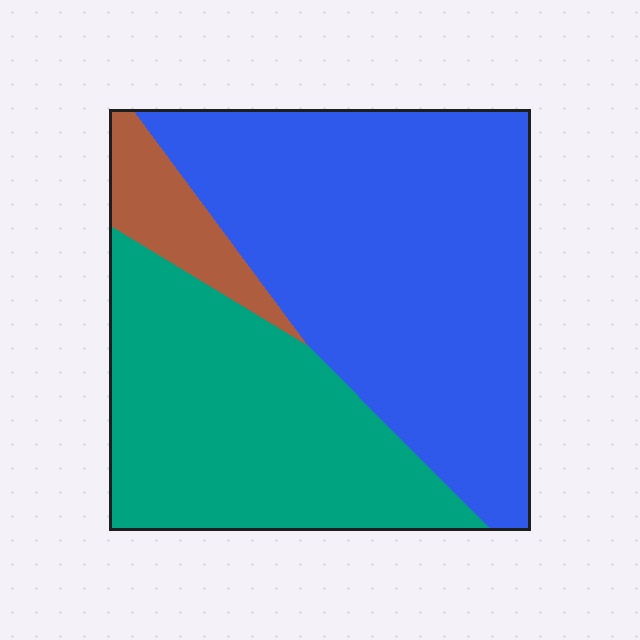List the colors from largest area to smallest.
From largest to smallest: blue, teal, brown.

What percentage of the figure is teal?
Teal covers about 35% of the figure.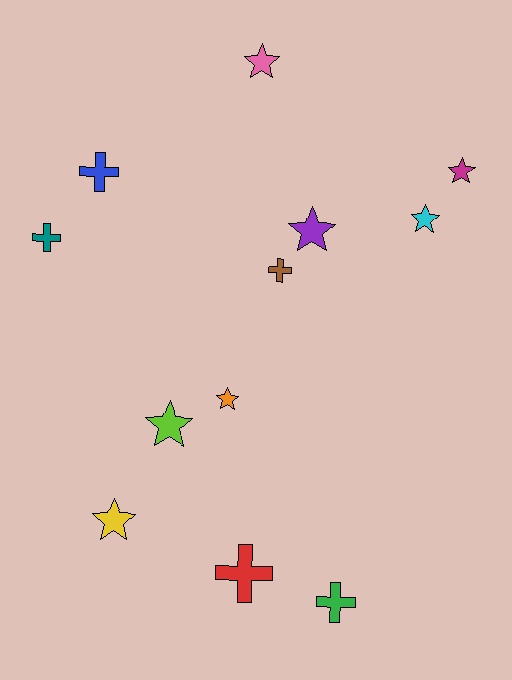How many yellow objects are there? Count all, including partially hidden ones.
There is 1 yellow object.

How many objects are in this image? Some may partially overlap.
There are 12 objects.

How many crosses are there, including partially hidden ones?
There are 5 crosses.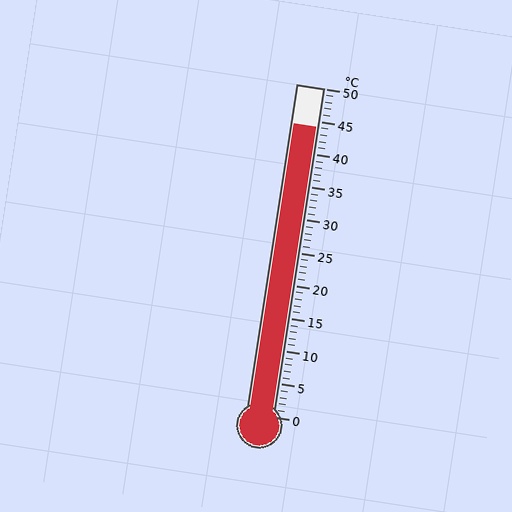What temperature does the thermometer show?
The thermometer shows approximately 44°C.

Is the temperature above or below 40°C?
The temperature is above 40°C.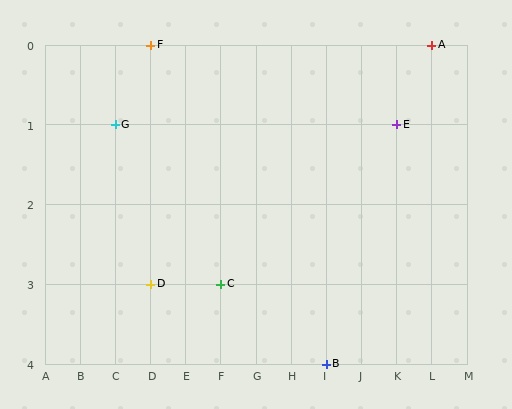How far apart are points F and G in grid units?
Points F and G are 1 column and 1 row apart (about 1.4 grid units diagonally).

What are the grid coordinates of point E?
Point E is at grid coordinates (K, 1).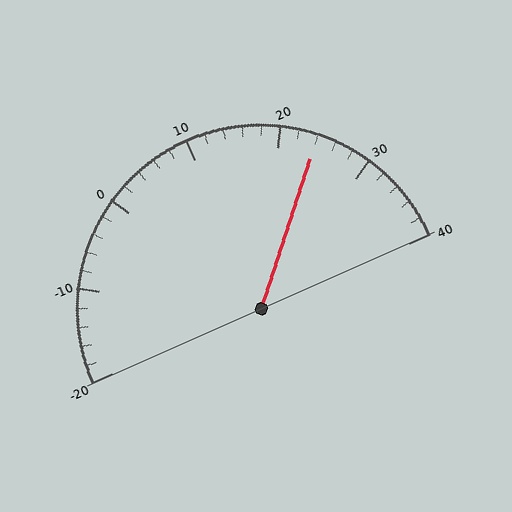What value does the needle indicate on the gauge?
The needle indicates approximately 24.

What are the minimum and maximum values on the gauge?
The gauge ranges from -20 to 40.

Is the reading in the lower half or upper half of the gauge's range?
The reading is in the upper half of the range (-20 to 40).